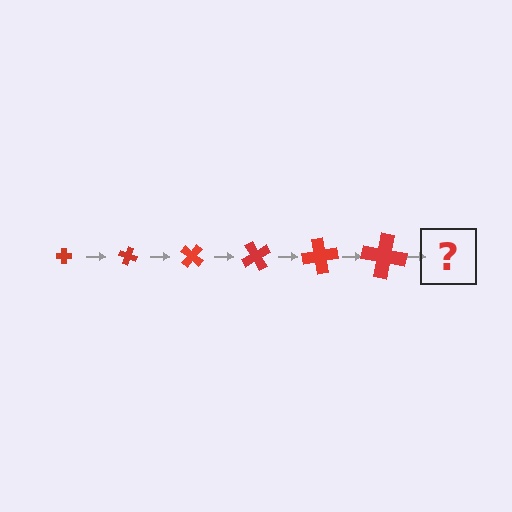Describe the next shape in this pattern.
It should be a cross, larger than the previous one and rotated 120 degrees from the start.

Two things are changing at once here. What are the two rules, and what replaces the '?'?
The two rules are that the cross grows larger each step and it rotates 20 degrees each step. The '?' should be a cross, larger than the previous one and rotated 120 degrees from the start.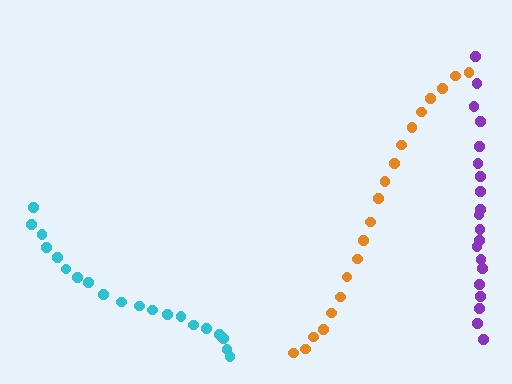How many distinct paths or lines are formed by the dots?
There are 3 distinct paths.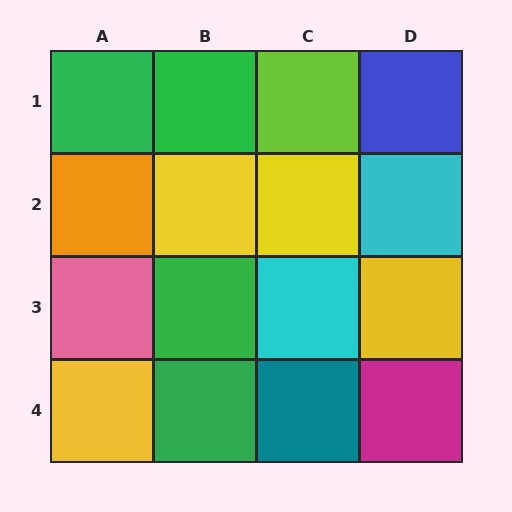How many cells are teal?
1 cell is teal.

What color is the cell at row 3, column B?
Green.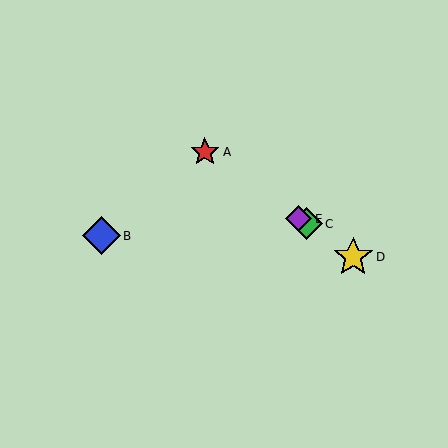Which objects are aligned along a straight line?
Objects A, C, D, E are aligned along a straight line.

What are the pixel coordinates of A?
Object A is at (205, 152).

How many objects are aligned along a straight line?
4 objects (A, C, D, E) are aligned along a straight line.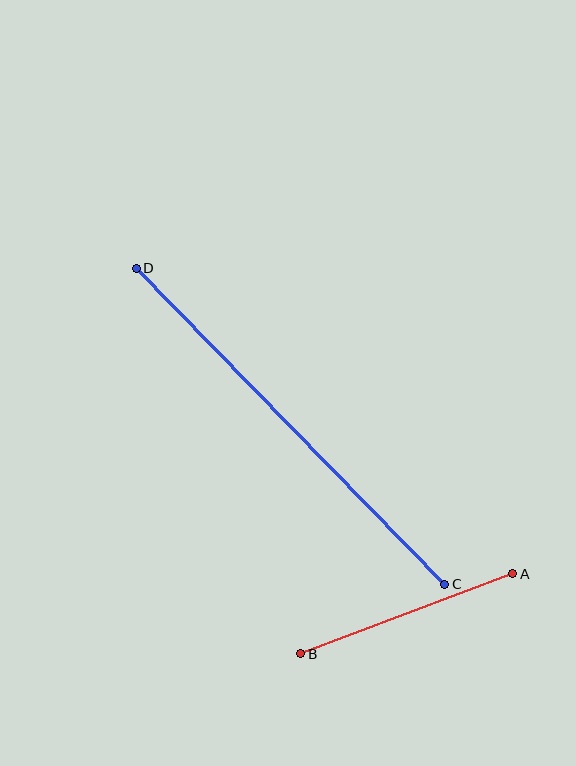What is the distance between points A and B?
The distance is approximately 227 pixels.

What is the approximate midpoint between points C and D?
The midpoint is at approximately (290, 426) pixels.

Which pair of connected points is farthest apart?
Points C and D are farthest apart.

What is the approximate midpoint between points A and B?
The midpoint is at approximately (407, 614) pixels.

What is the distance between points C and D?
The distance is approximately 442 pixels.